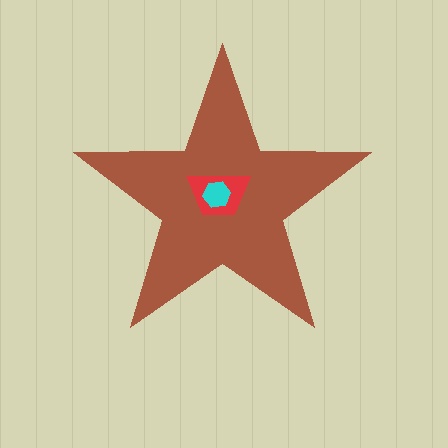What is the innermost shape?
The cyan hexagon.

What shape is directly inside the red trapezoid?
The cyan hexagon.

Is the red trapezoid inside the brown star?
Yes.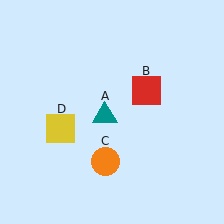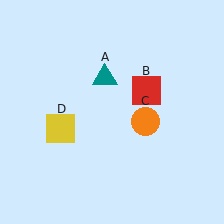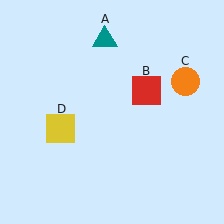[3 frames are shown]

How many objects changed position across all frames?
2 objects changed position: teal triangle (object A), orange circle (object C).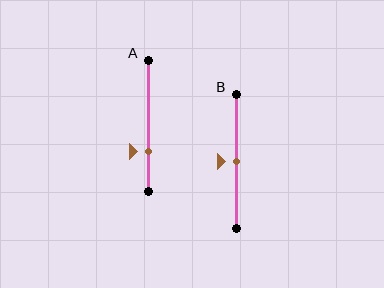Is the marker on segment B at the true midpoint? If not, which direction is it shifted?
Yes, the marker on segment B is at the true midpoint.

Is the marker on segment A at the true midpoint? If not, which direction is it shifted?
No, the marker on segment A is shifted downward by about 20% of the segment length.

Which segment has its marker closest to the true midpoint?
Segment B has its marker closest to the true midpoint.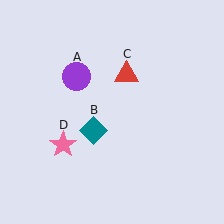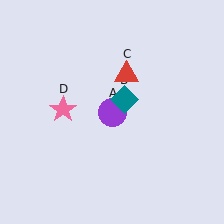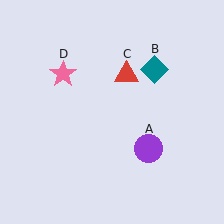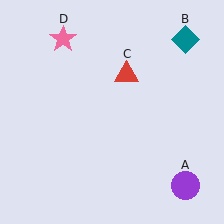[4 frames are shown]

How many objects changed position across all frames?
3 objects changed position: purple circle (object A), teal diamond (object B), pink star (object D).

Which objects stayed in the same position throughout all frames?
Red triangle (object C) remained stationary.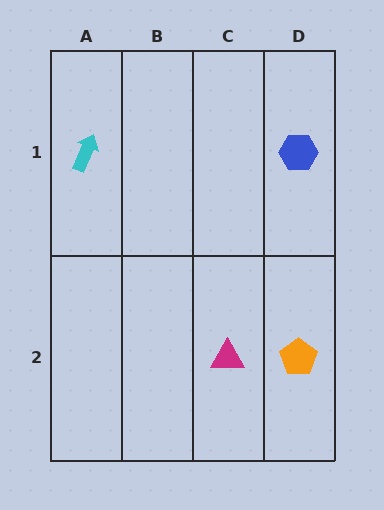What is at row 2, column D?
An orange pentagon.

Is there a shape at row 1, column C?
No, that cell is empty.